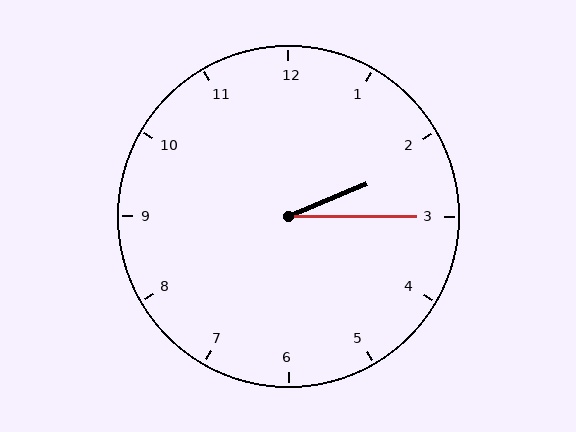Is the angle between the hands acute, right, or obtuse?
It is acute.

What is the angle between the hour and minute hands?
Approximately 22 degrees.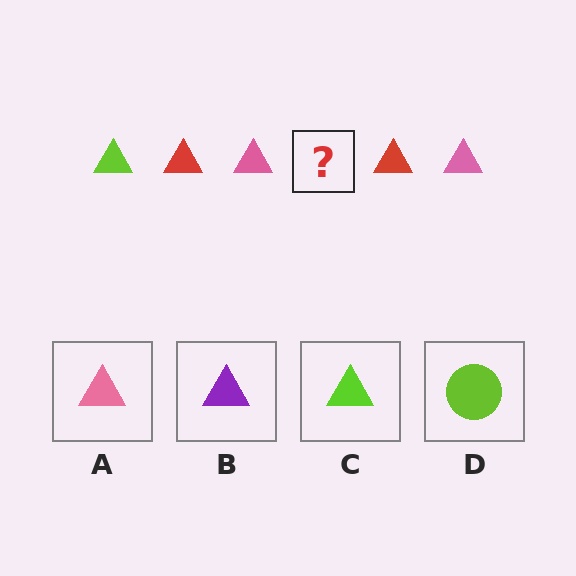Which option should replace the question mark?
Option C.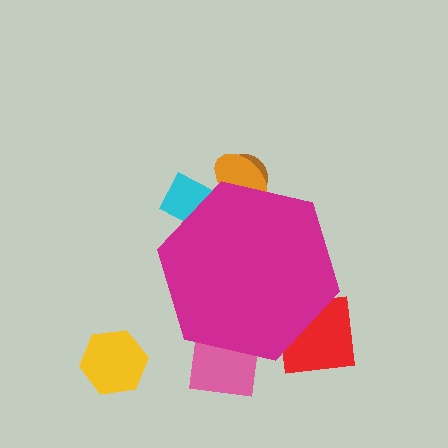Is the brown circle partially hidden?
Yes, the brown circle is partially hidden behind the magenta hexagon.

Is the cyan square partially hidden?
Yes, the cyan square is partially hidden behind the magenta hexagon.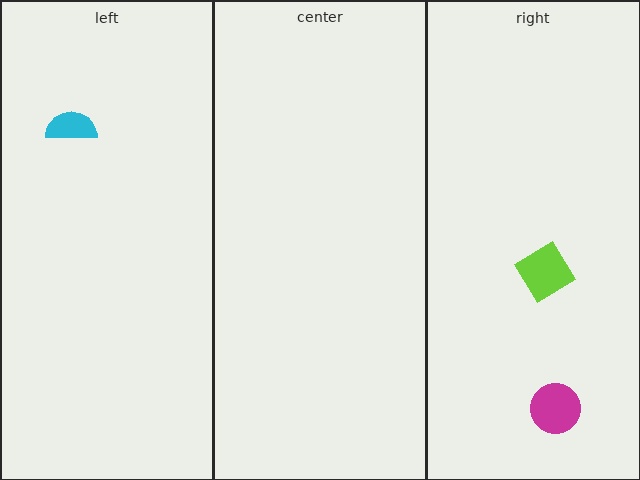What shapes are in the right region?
The magenta circle, the lime diamond.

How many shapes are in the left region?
1.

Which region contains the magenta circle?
The right region.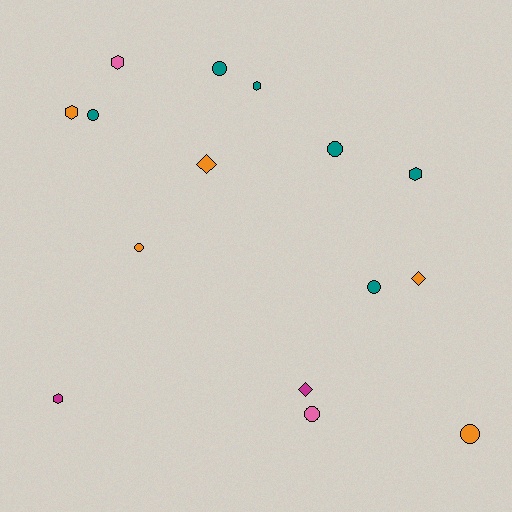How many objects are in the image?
There are 15 objects.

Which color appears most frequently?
Teal, with 6 objects.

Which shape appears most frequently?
Circle, with 7 objects.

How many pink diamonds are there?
There are no pink diamonds.